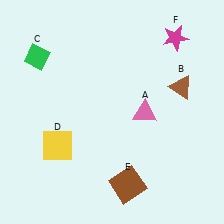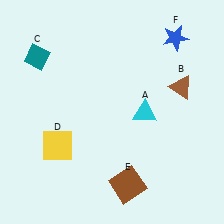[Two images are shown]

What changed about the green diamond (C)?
In Image 1, C is green. In Image 2, it changed to teal.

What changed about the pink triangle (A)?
In Image 1, A is pink. In Image 2, it changed to cyan.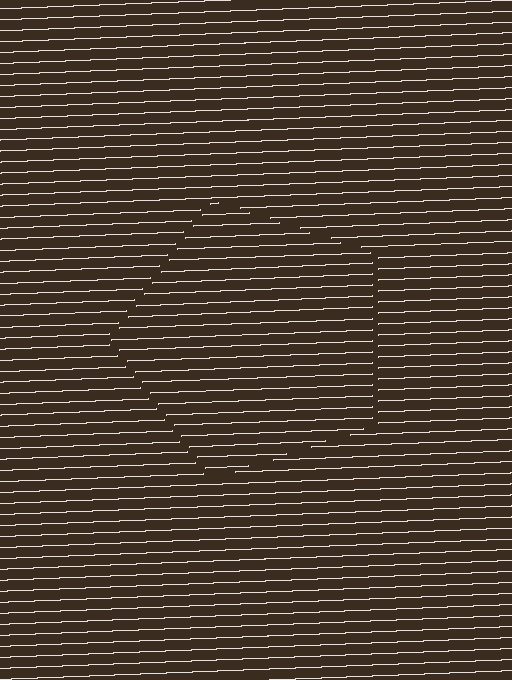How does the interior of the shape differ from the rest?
The interior of the shape contains the same grating, shifted by half a period — the contour is defined by the phase discontinuity where line-ends from the inner and outer gratings abut.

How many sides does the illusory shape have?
5 sides — the line-ends trace a pentagon.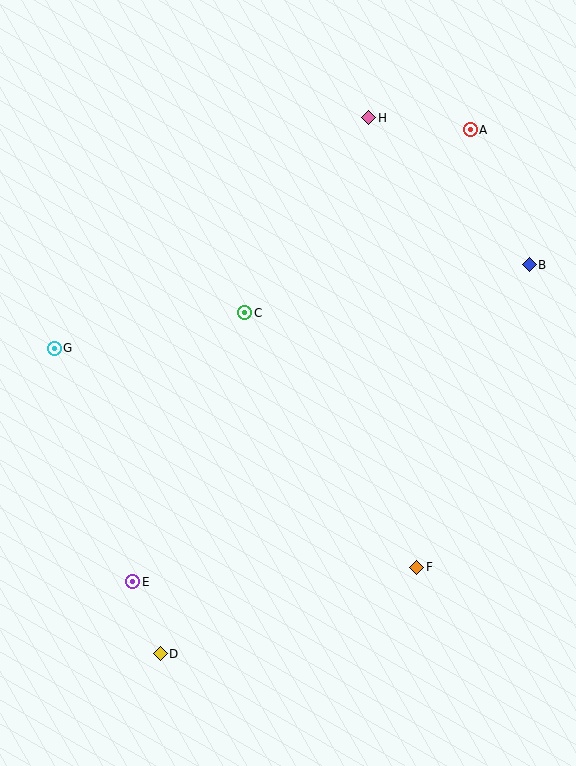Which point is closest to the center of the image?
Point C at (245, 313) is closest to the center.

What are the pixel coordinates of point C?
Point C is at (245, 313).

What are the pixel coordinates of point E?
Point E is at (133, 582).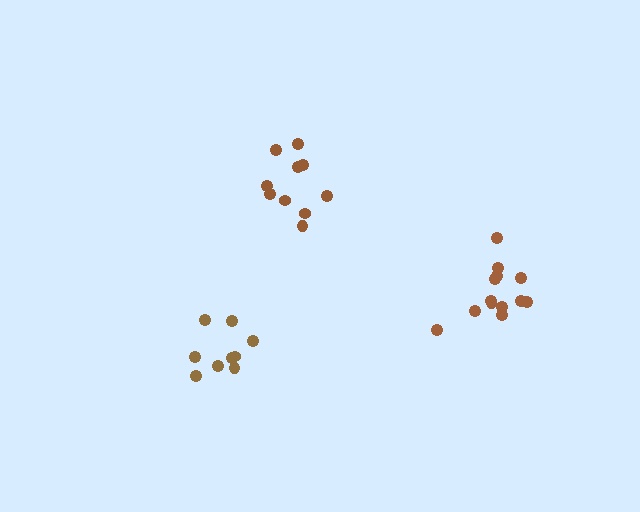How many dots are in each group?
Group 1: 13 dots, Group 2: 9 dots, Group 3: 10 dots (32 total).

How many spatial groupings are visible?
There are 3 spatial groupings.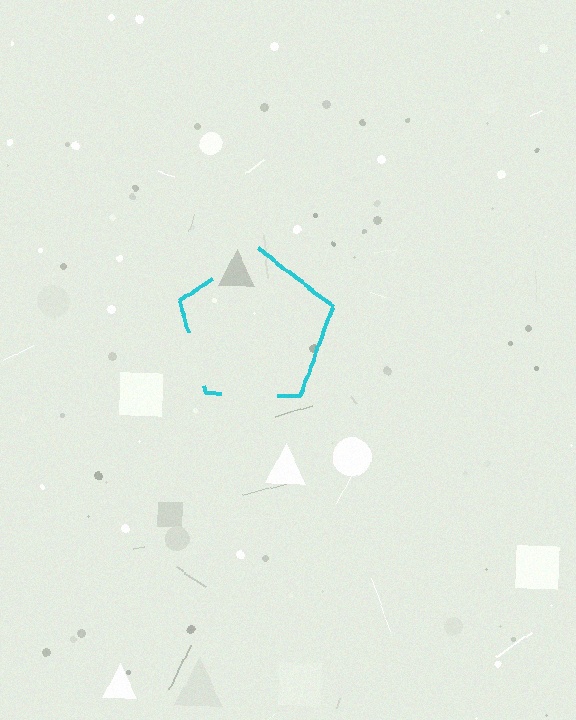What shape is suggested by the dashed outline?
The dashed outline suggests a pentagon.